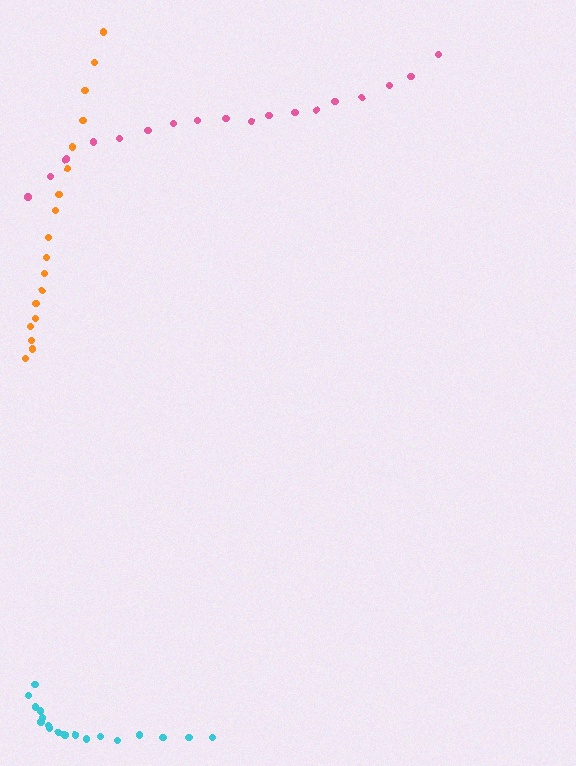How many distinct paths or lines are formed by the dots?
There are 3 distinct paths.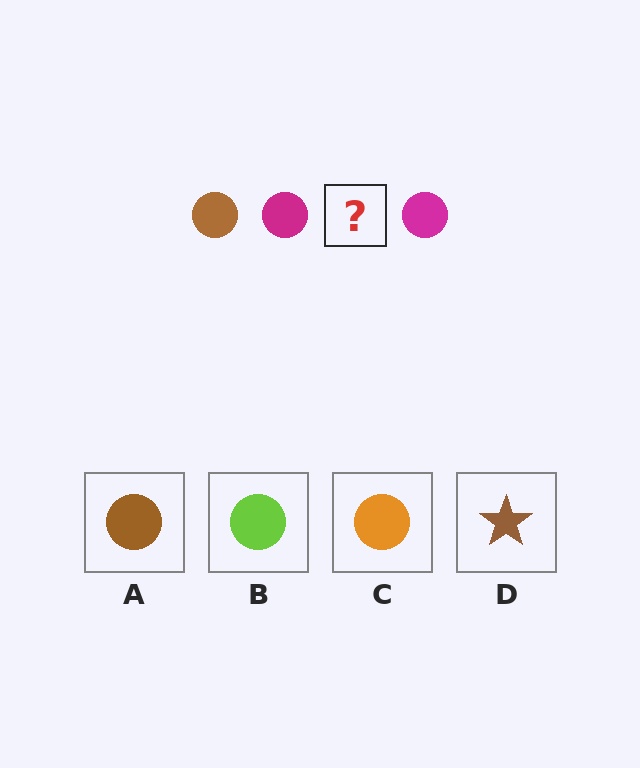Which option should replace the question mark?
Option A.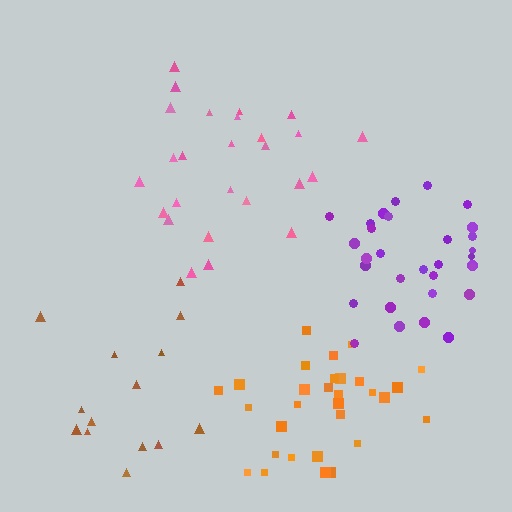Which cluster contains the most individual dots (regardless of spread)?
Purple (31).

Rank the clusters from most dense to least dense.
purple, orange, pink, brown.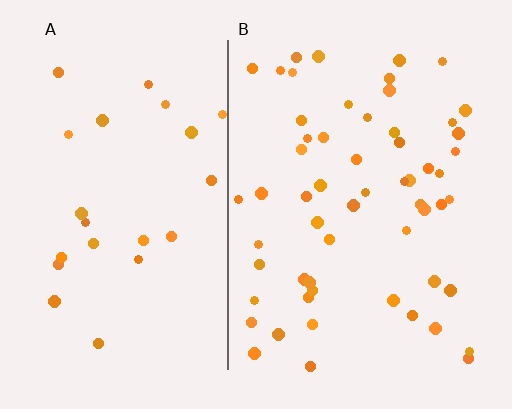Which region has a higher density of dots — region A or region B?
B (the right).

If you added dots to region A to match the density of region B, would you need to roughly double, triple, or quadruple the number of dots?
Approximately double.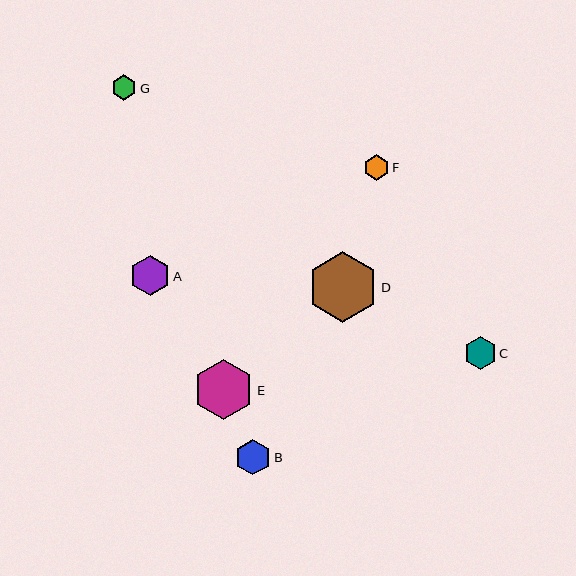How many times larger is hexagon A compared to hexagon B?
Hexagon A is approximately 1.1 times the size of hexagon B.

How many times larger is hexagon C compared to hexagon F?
Hexagon C is approximately 1.3 times the size of hexagon F.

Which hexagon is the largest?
Hexagon D is the largest with a size of approximately 70 pixels.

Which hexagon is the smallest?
Hexagon G is the smallest with a size of approximately 25 pixels.